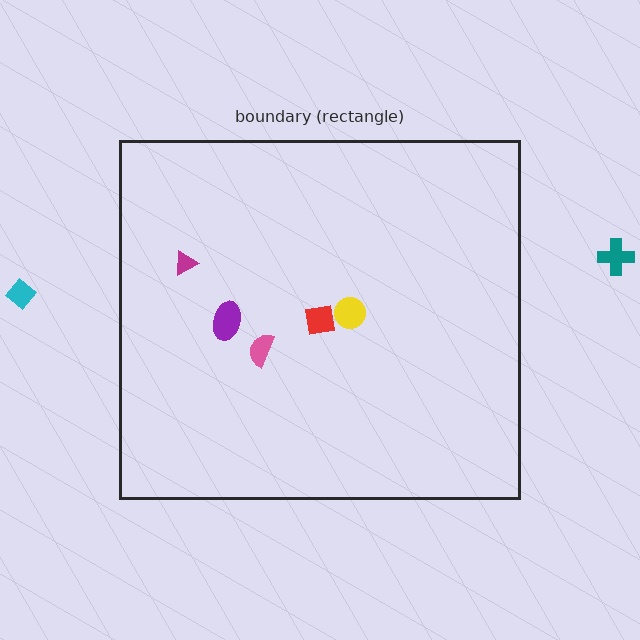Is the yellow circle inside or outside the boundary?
Inside.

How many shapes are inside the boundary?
5 inside, 2 outside.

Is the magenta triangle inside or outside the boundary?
Inside.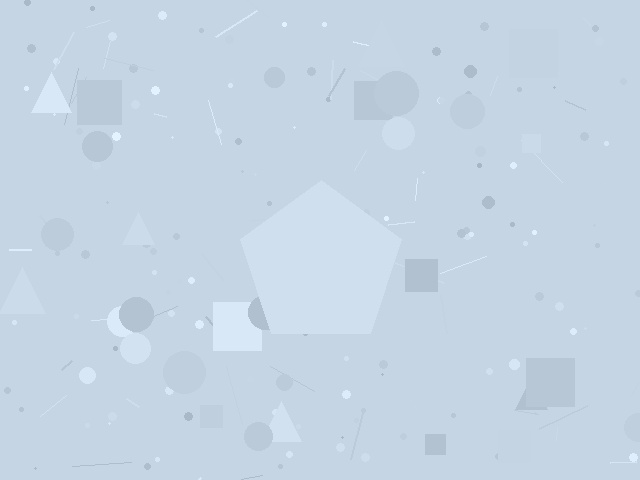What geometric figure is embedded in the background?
A pentagon is embedded in the background.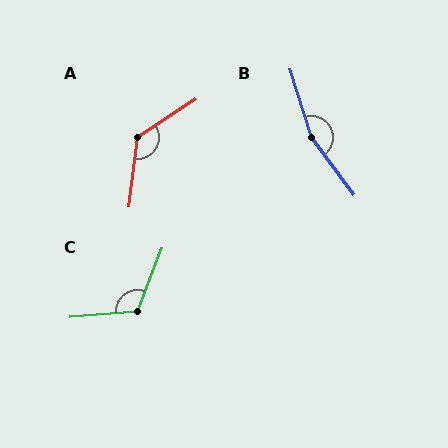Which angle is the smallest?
C, at approximately 116 degrees.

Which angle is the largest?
B, at approximately 161 degrees.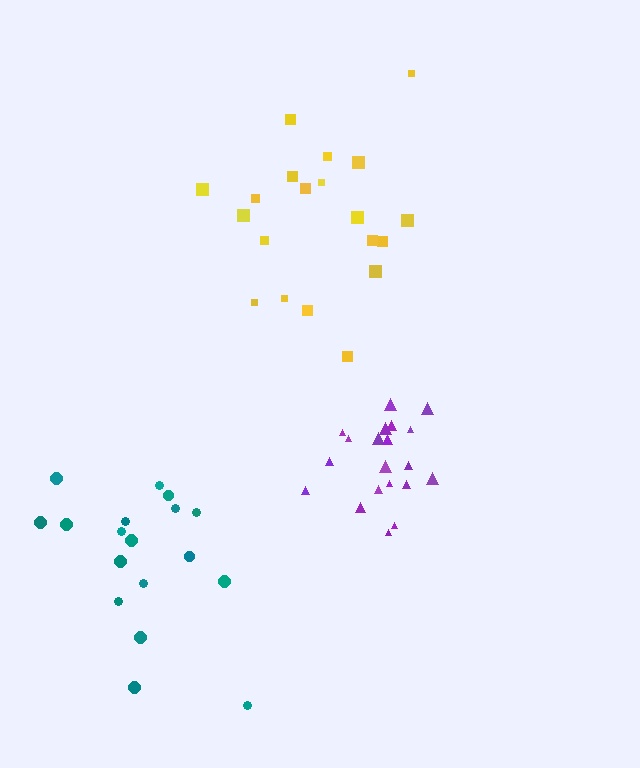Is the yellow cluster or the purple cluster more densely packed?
Purple.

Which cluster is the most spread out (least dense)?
Teal.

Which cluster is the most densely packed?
Purple.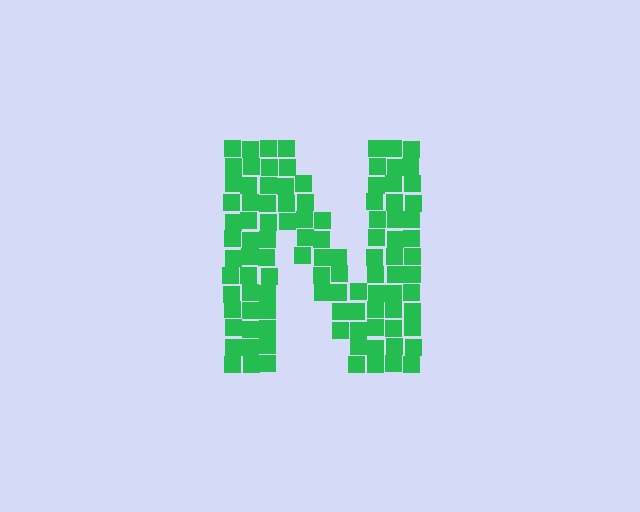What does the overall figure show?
The overall figure shows the letter N.